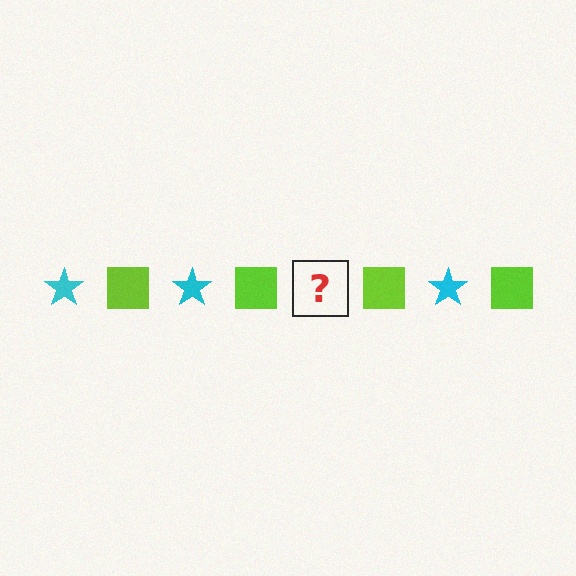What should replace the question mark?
The question mark should be replaced with a cyan star.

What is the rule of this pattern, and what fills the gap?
The rule is that the pattern alternates between cyan star and lime square. The gap should be filled with a cyan star.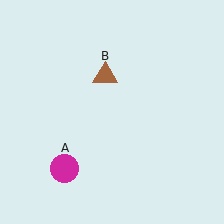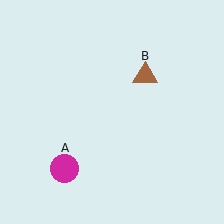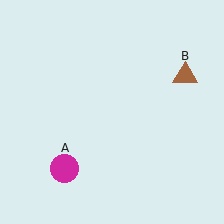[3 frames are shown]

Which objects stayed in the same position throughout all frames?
Magenta circle (object A) remained stationary.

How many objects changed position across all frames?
1 object changed position: brown triangle (object B).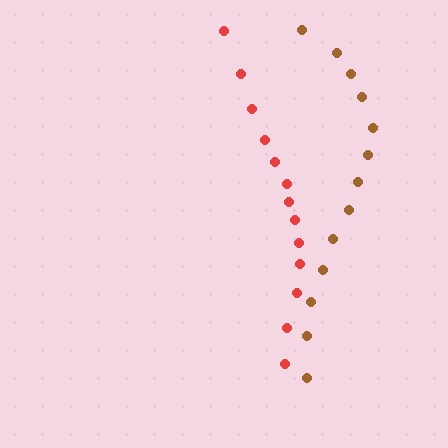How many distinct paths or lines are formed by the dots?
There are 2 distinct paths.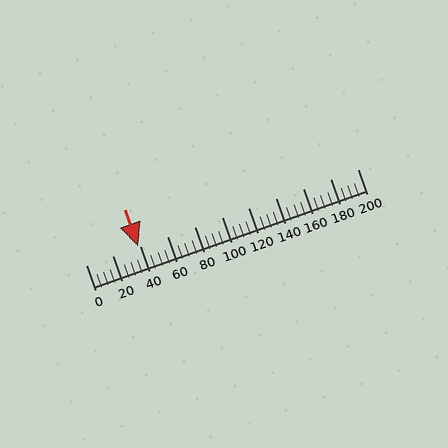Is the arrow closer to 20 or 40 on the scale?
The arrow is closer to 40.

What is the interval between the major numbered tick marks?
The major tick marks are spaced 20 units apart.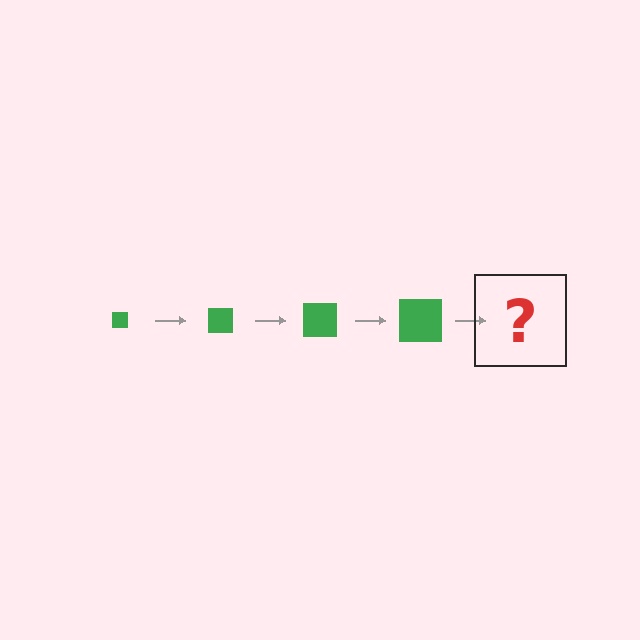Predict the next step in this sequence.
The next step is a green square, larger than the previous one.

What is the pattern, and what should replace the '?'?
The pattern is that the square gets progressively larger each step. The '?' should be a green square, larger than the previous one.